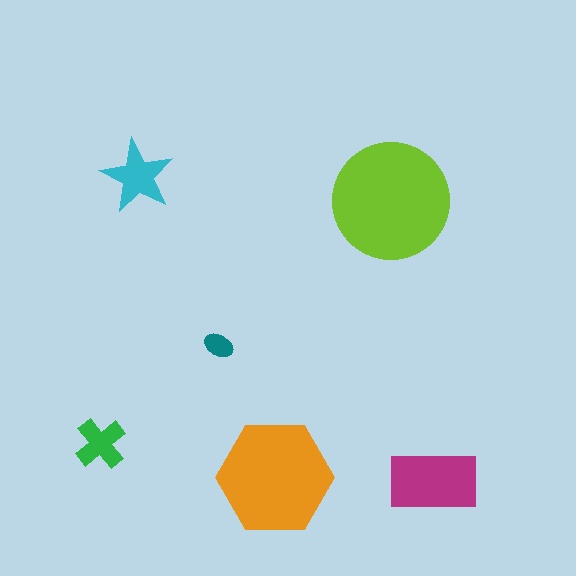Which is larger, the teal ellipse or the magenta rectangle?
The magenta rectangle.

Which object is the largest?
The lime circle.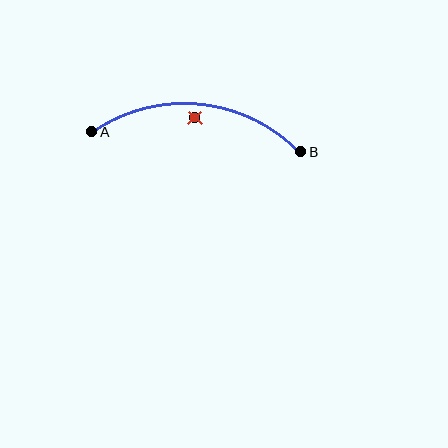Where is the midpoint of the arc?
The arc midpoint is the point on the curve farthest from the straight line joining A and B. It sits above that line.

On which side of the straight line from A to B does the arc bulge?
The arc bulges above the straight line connecting A and B.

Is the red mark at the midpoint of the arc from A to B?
No — the red mark does not lie on the arc at all. It sits slightly inside the curve.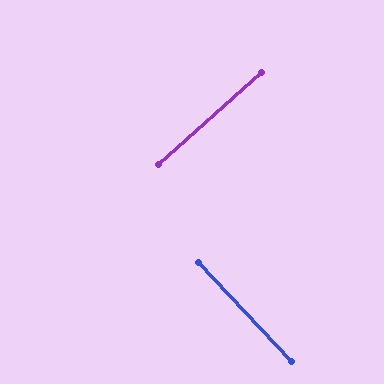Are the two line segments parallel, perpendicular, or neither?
Perpendicular — they meet at approximately 88°.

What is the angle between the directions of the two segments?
Approximately 88 degrees.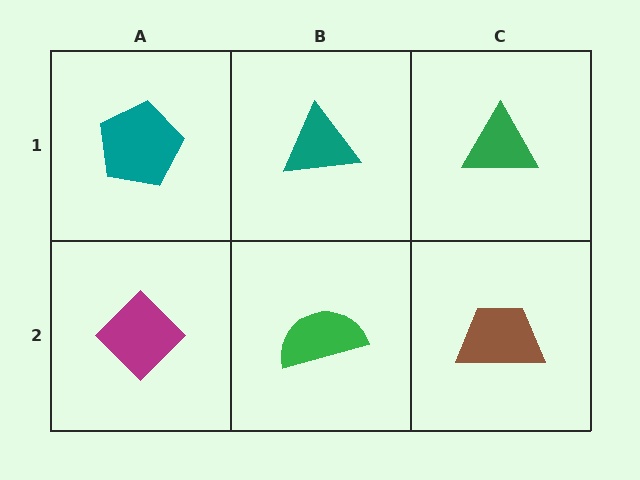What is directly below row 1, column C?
A brown trapezoid.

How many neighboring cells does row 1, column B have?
3.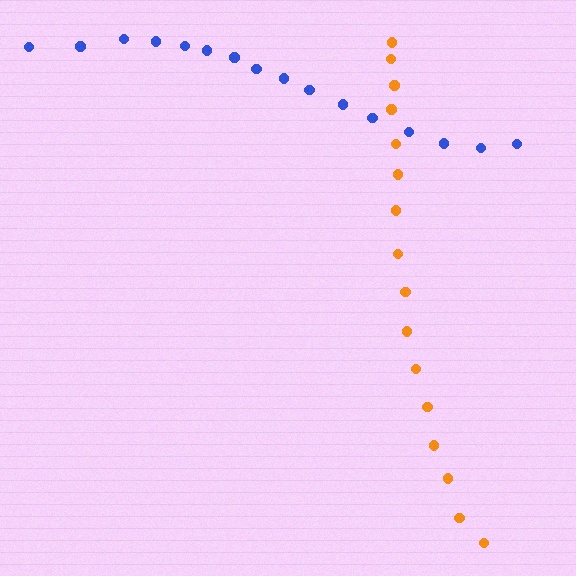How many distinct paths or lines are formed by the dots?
There are 2 distinct paths.